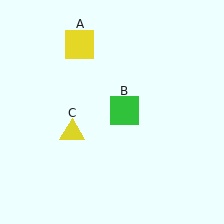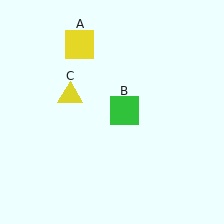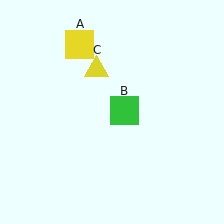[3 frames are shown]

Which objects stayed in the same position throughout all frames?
Yellow square (object A) and green square (object B) remained stationary.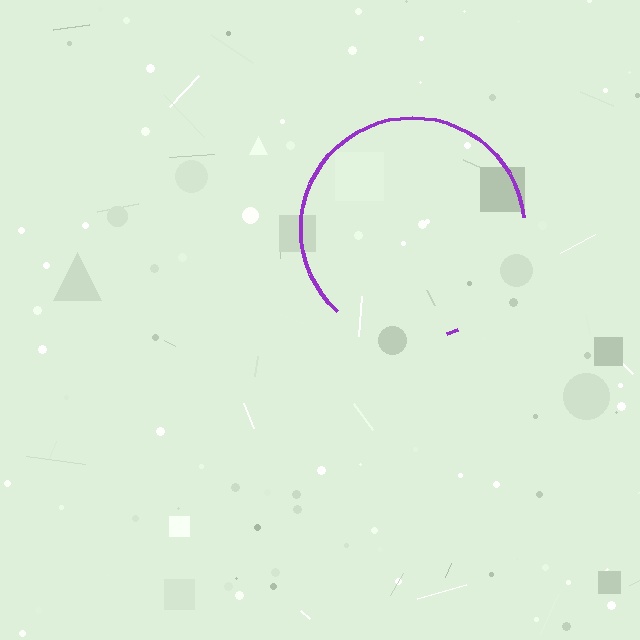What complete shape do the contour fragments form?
The contour fragments form a circle.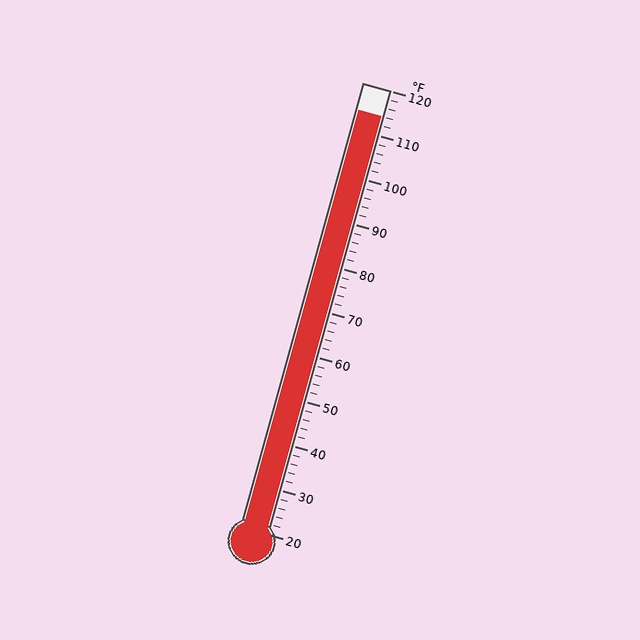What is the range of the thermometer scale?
The thermometer scale ranges from 20°F to 120°F.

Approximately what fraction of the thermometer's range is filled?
The thermometer is filled to approximately 95% of its range.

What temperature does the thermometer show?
The thermometer shows approximately 114°F.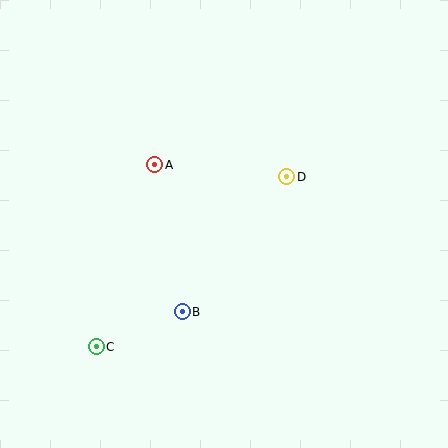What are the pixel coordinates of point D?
Point D is at (287, 177).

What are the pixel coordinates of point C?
Point C is at (96, 347).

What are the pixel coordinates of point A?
Point A is at (155, 165).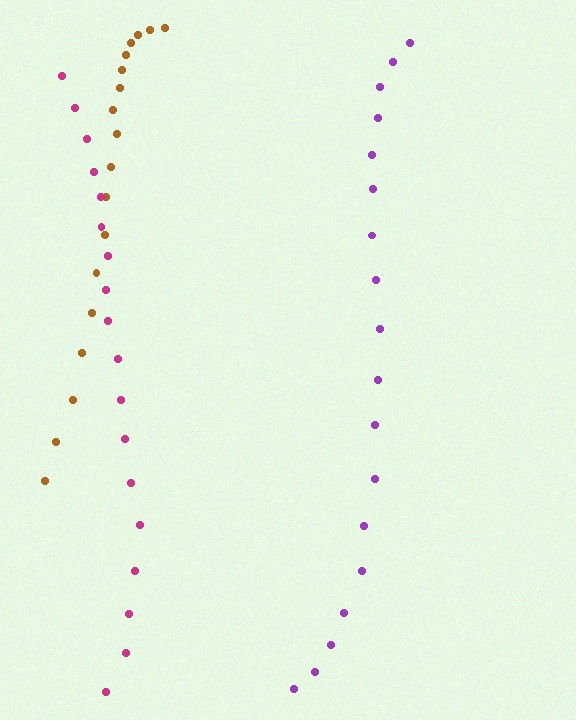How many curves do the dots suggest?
There are 3 distinct paths.